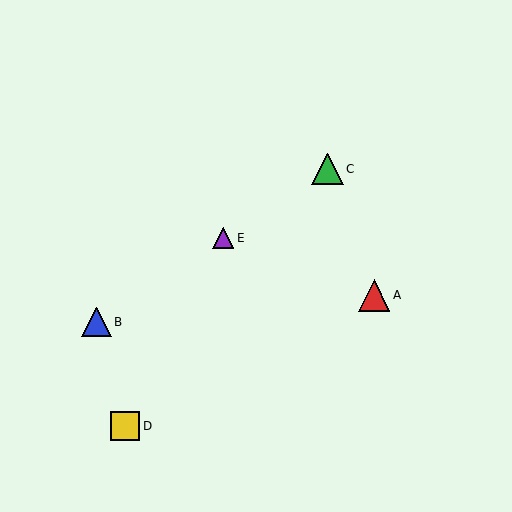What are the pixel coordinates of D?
Object D is at (125, 426).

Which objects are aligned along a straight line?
Objects B, C, E are aligned along a straight line.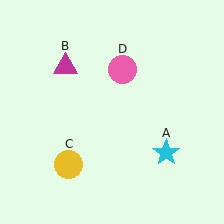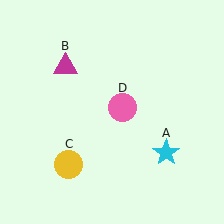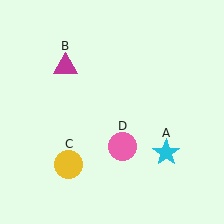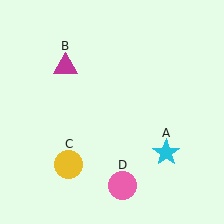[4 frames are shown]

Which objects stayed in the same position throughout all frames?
Cyan star (object A) and magenta triangle (object B) and yellow circle (object C) remained stationary.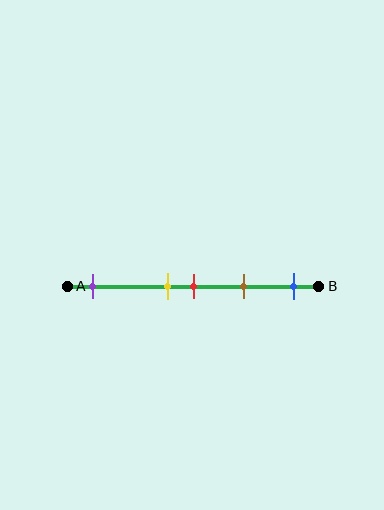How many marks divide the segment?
There are 5 marks dividing the segment.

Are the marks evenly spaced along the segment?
No, the marks are not evenly spaced.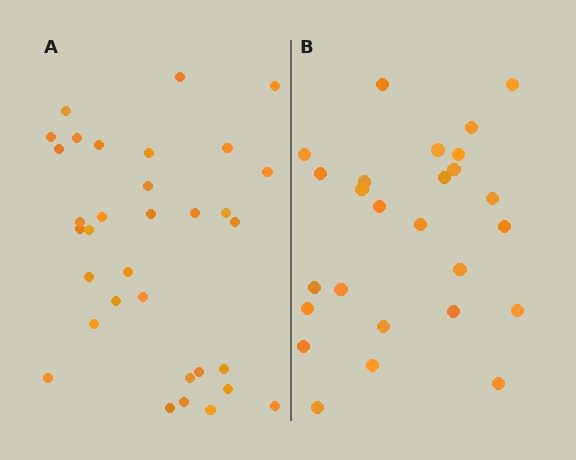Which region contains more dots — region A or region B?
Region A (the left region) has more dots.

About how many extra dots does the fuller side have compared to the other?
Region A has roughly 8 or so more dots than region B.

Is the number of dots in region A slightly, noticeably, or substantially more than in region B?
Region A has noticeably more, but not dramatically so. The ratio is roughly 1.3 to 1.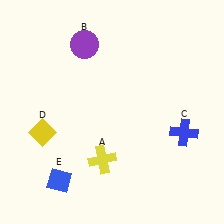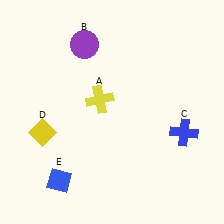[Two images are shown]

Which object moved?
The yellow cross (A) moved up.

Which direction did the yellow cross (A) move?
The yellow cross (A) moved up.